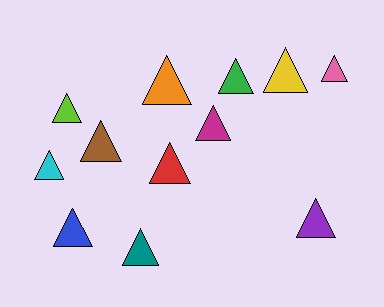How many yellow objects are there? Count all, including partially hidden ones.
There is 1 yellow object.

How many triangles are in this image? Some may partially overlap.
There are 12 triangles.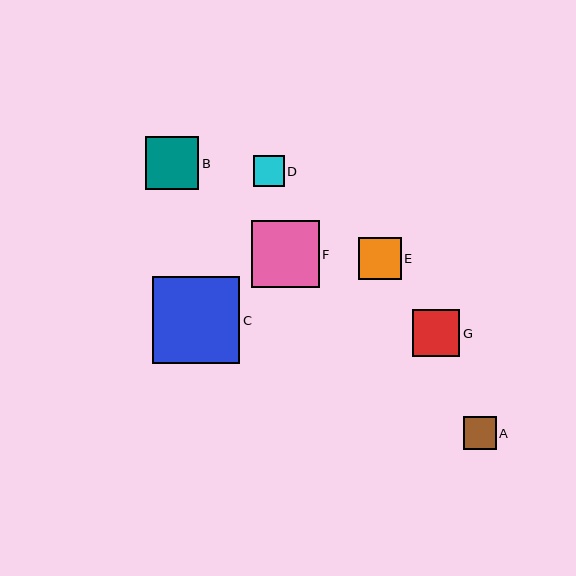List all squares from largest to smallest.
From largest to smallest: C, F, B, G, E, A, D.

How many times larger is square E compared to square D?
Square E is approximately 1.4 times the size of square D.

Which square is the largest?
Square C is the largest with a size of approximately 87 pixels.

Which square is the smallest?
Square D is the smallest with a size of approximately 31 pixels.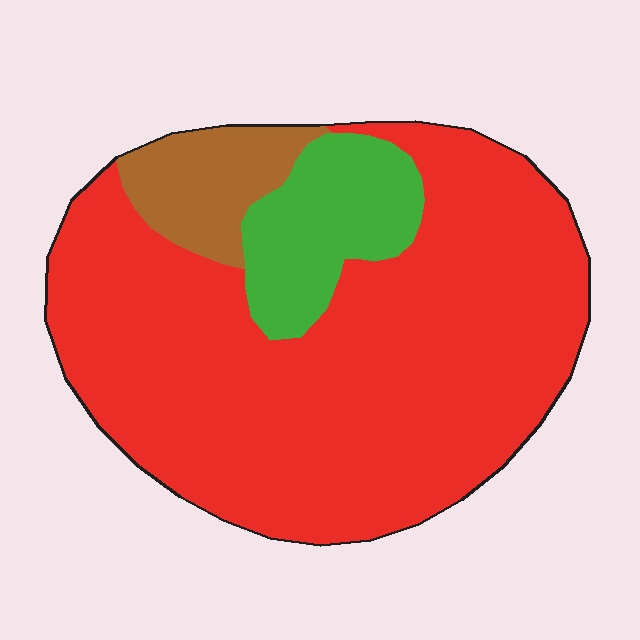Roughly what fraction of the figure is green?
Green takes up less than a sixth of the figure.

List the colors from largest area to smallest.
From largest to smallest: red, green, brown.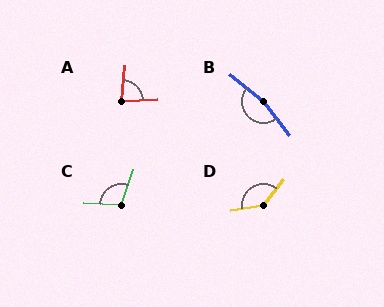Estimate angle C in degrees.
Approximately 106 degrees.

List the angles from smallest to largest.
A (82°), C (106°), D (138°), B (167°).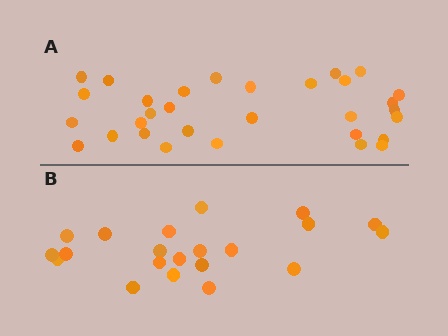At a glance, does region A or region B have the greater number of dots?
Region A (the top region) has more dots.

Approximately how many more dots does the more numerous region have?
Region A has roughly 10 or so more dots than region B.